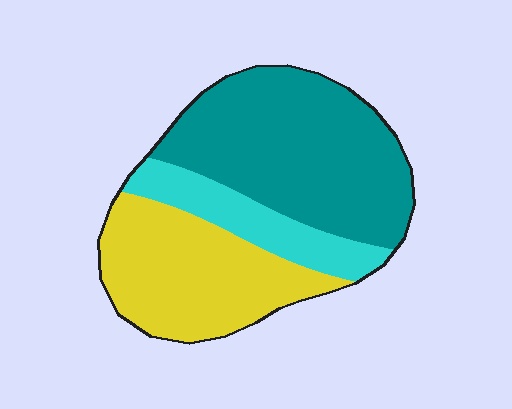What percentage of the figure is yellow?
Yellow covers about 35% of the figure.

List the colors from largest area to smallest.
From largest to smallest: teal, yellow, cyan.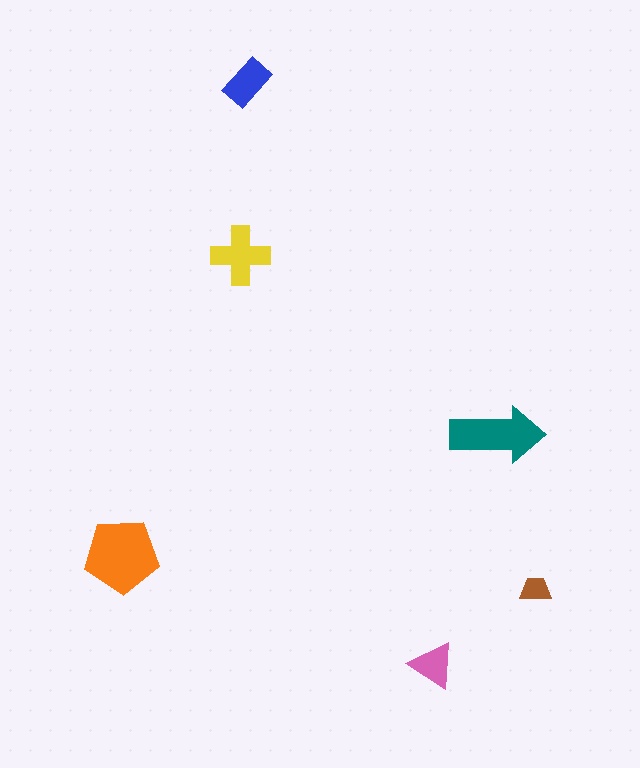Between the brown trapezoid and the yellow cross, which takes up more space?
The yellow cross.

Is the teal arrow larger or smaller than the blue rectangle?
Larger.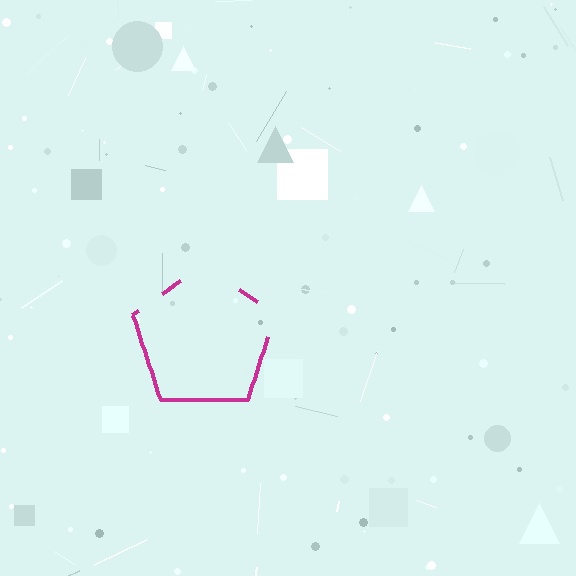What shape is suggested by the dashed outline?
The dashed outline suggests a pentagon.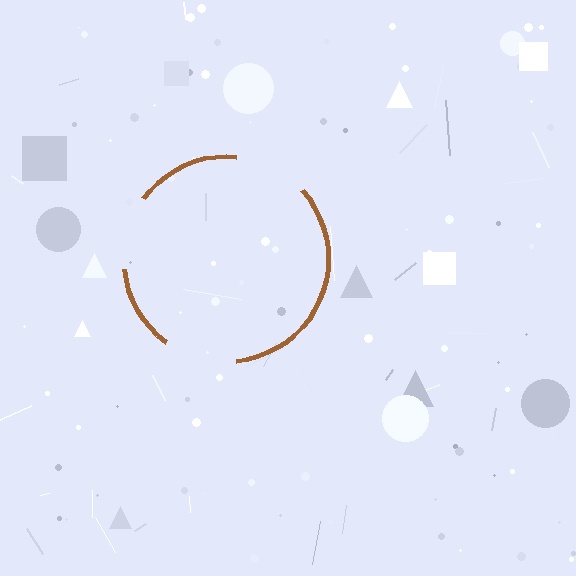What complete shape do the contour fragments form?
The contour fragments form a circle.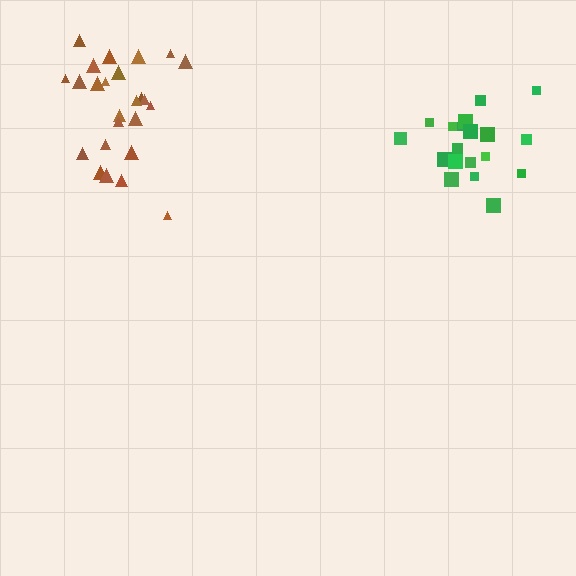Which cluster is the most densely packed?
Green.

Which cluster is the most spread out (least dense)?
Brown.